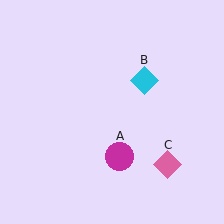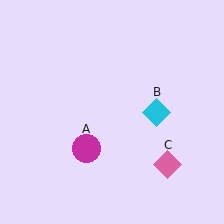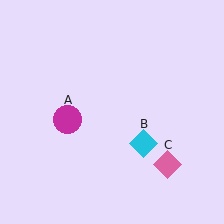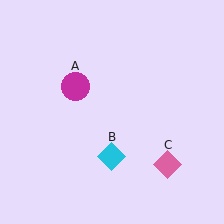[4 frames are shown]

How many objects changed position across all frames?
2 objects changed position: magenta circle (object A), cyan diamond (object B).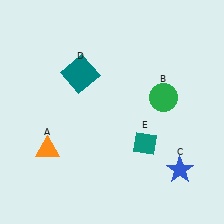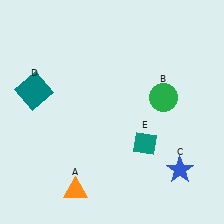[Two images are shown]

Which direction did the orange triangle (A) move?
The orange triangle (A) moved down.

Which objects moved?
The objects that moved are: the orange triangle (A), the teal square (D).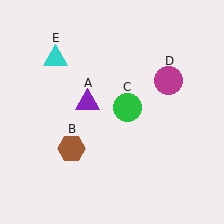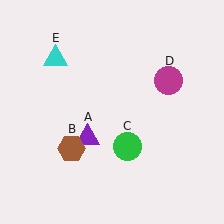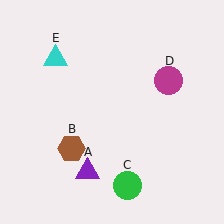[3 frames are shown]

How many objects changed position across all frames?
2 objects changed position: purple triangle (object A), green circle (object C).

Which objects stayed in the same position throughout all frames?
Brown hexagon (object B) and magenta circle (object D) and cyan triangle (object E) remained stationary.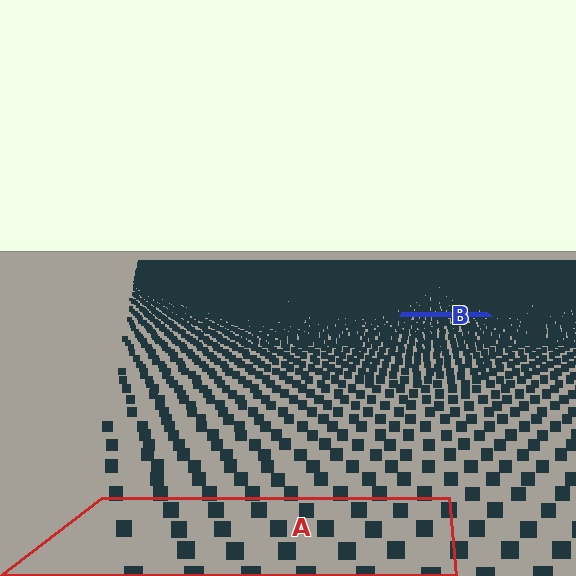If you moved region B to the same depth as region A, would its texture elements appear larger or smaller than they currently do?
They would appear larger. At a closer depth, the same texture elements are projected at a bigger on-screen size.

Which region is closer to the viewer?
Region A is closer. The texture elements there are larger and more spread out.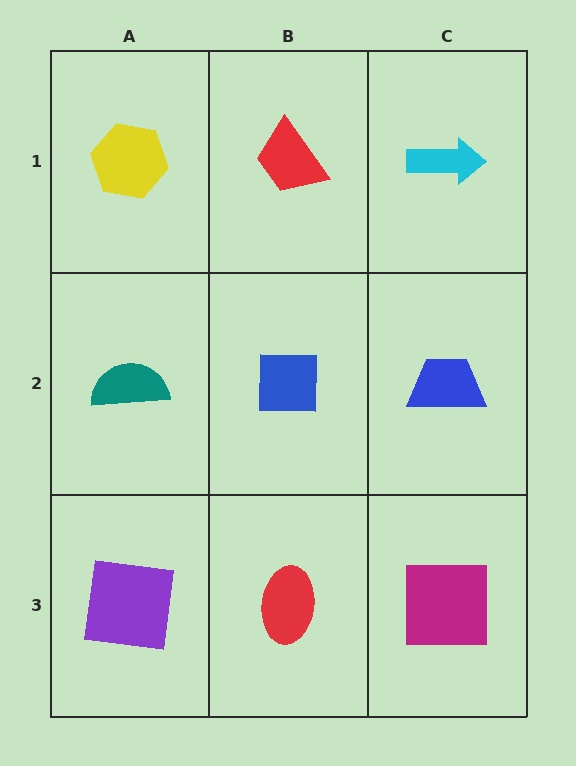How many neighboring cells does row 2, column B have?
4.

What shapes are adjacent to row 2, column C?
A cyan arrow (row 1, column C), a magenta square (row 3, column C), a blue square (row 2, column B).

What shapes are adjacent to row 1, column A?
A teal semicircle (row 2, column A), a red trapezoid (row 1, column B).